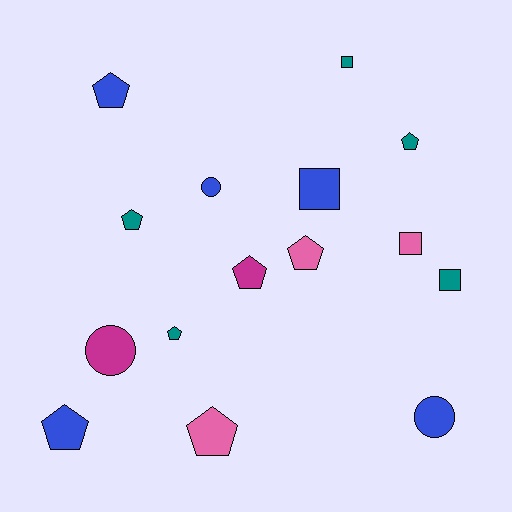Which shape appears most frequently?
Pentagon, with 8 objects.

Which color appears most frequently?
Blue, with 5 objects.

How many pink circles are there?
There are no pink circles.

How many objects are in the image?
There are 15 objects.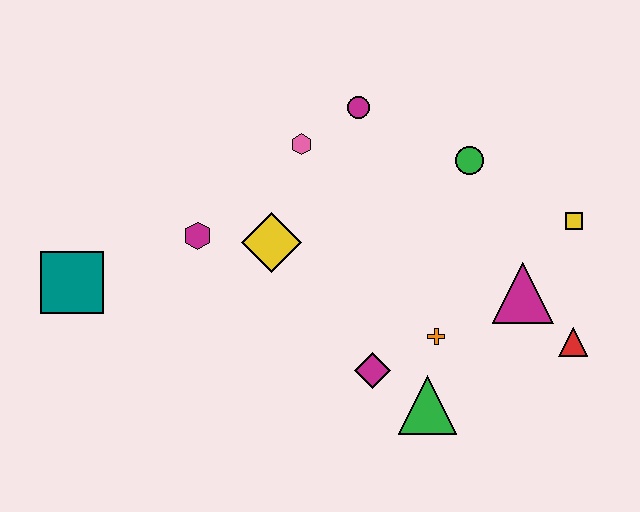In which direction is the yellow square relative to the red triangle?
The yellow square is above the red triangle.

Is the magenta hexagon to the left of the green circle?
Yes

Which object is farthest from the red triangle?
The teal square is farthest from the red triangle.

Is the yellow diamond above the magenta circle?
No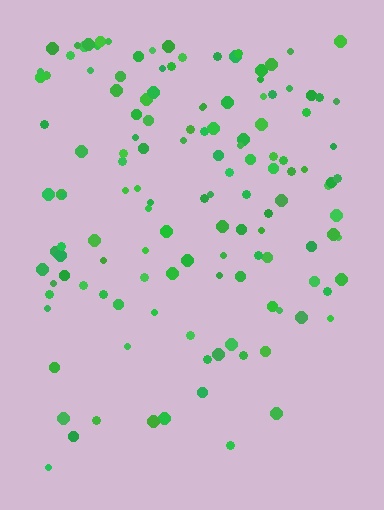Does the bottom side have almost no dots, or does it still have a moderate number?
Still a moderate number, just noticeably fewer than the top.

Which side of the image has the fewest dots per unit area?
The bottom.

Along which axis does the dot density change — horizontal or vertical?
Vertical.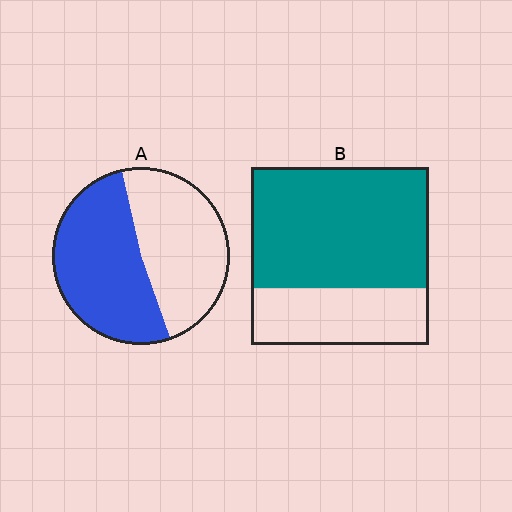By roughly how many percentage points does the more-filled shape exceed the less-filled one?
By roughly 15 percentage points (B over A).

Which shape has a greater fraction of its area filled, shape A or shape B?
Shape B.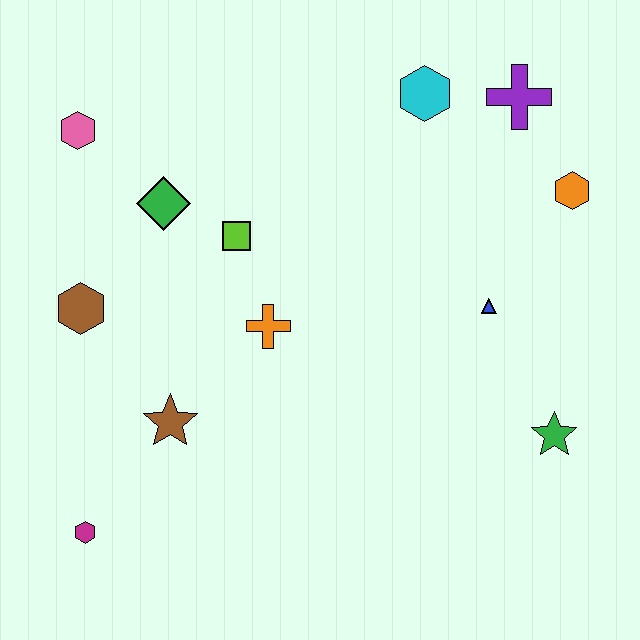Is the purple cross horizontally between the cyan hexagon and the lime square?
No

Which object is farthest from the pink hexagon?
The green star is farthest from the pink hexagon.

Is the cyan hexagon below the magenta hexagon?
No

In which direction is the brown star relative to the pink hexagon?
The brown star is below the pink hexagon.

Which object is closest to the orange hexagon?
The purple cross is closest to the orange hexagon.